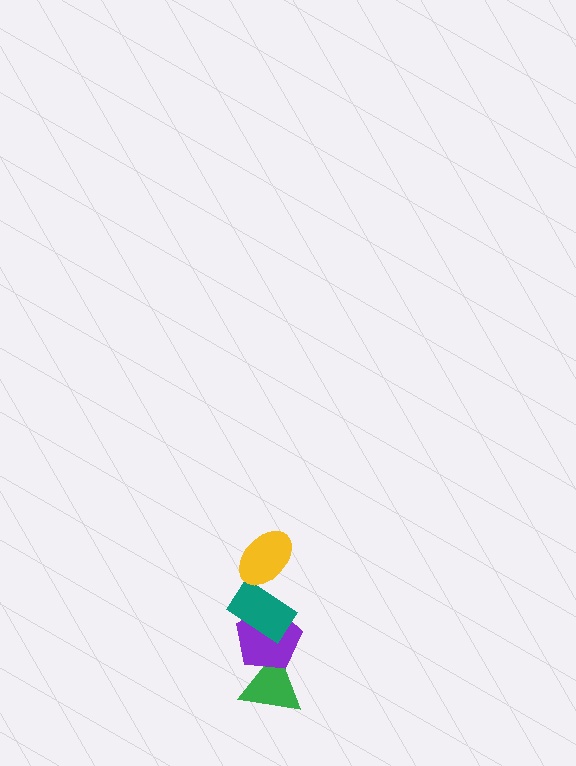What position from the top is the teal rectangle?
The teal rectangle is 2nd from the top.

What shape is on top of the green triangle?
The purple pentagon is on top of the green triangle.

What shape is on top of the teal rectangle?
The yellow ellipse is on top of the teal rectangle.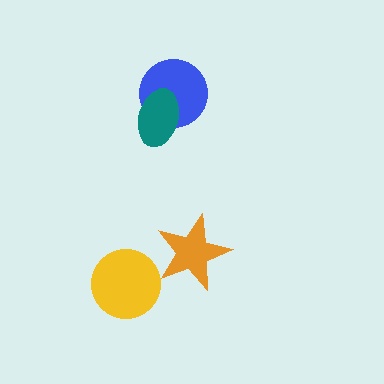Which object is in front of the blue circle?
The teal ellipse is in front of the blue circle.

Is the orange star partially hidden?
No, no other shape covers it.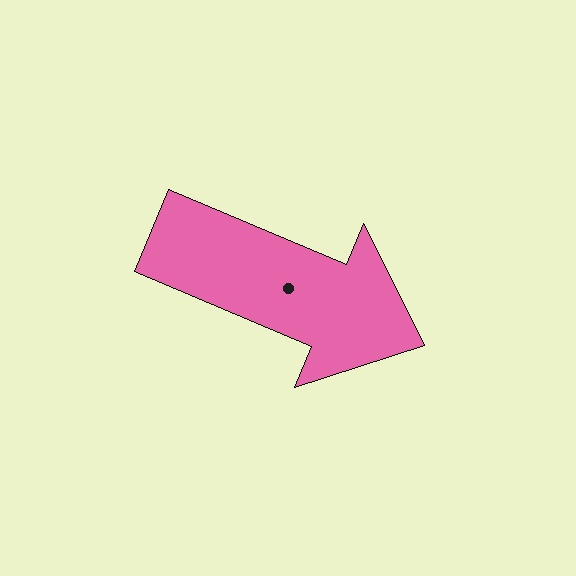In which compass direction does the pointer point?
Southeast.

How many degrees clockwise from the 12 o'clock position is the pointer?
Approximately 113 degrees.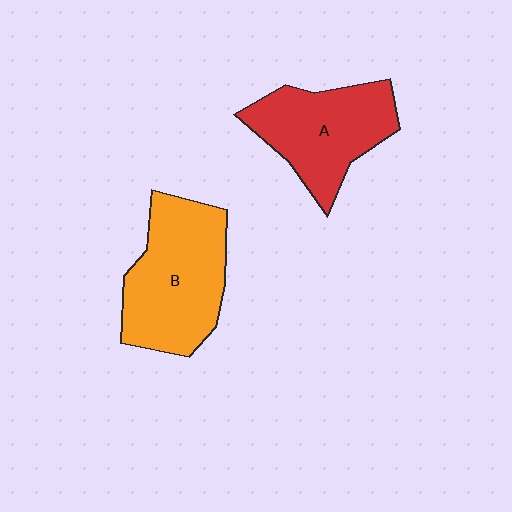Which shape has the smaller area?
Shape A (red).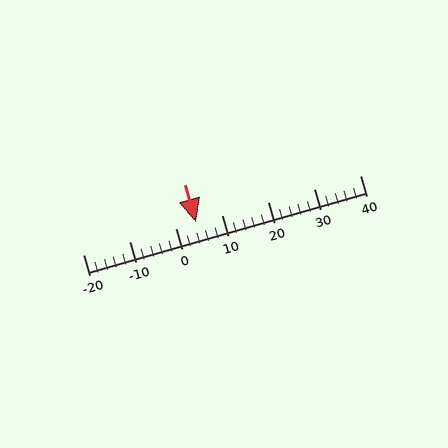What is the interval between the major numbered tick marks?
The major tick marks are spaced 10 units apart.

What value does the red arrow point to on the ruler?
The red arrow points to approximately 4.